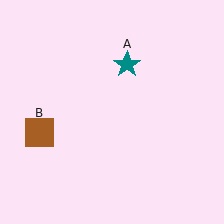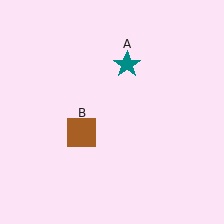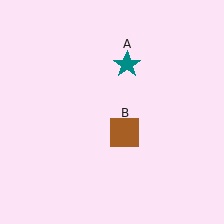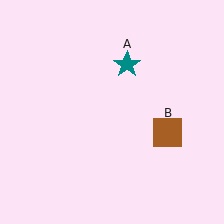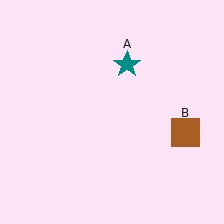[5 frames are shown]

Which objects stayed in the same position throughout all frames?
Teal star (object A) remained stationary.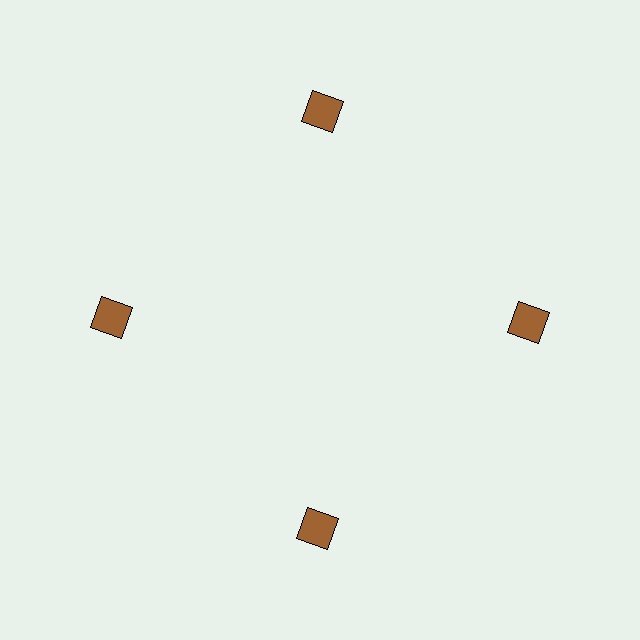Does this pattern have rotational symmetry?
Yes, this pattern has 4-fold rotational symmetry. It looks the same after rotating 90 degrees around the center.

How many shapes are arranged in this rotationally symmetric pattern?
There are 4 shapes, arranged in 4 groups of 1.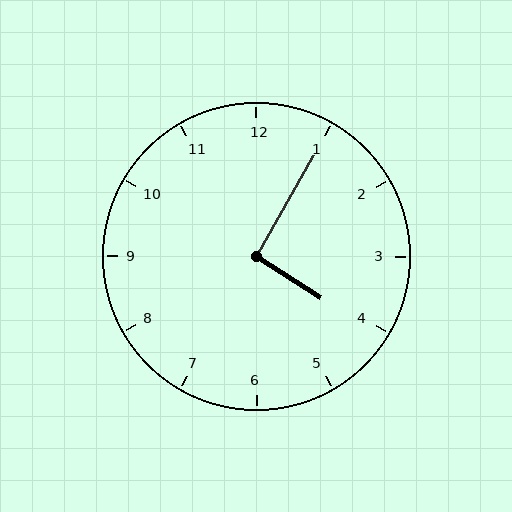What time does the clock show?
4:05.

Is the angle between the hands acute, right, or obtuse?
It is right.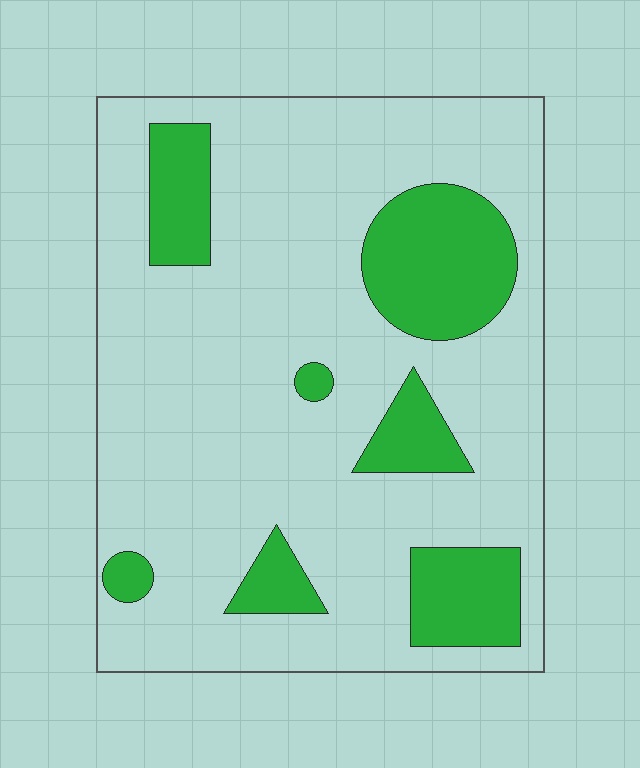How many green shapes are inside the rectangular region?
7.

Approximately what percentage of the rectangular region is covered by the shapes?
Approximately 20%.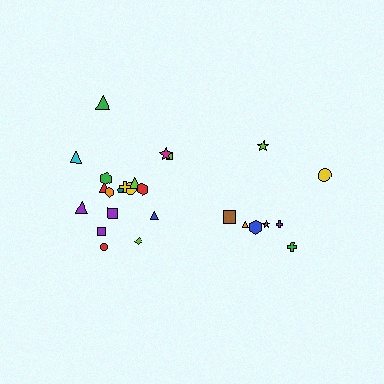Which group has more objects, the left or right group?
The left group.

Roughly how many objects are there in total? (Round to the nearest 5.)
Roughly 25 objects in total.